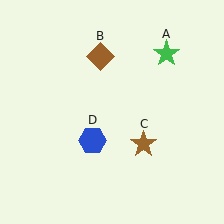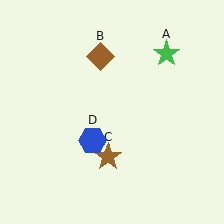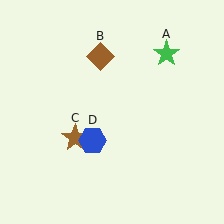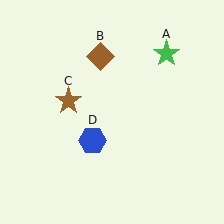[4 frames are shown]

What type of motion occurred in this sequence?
The brown star (object C) rotated clockwise around the center of the scene.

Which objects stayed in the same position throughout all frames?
Green star (object A) and brown diamond (object B) and blue hexagon (object D) remained stationary.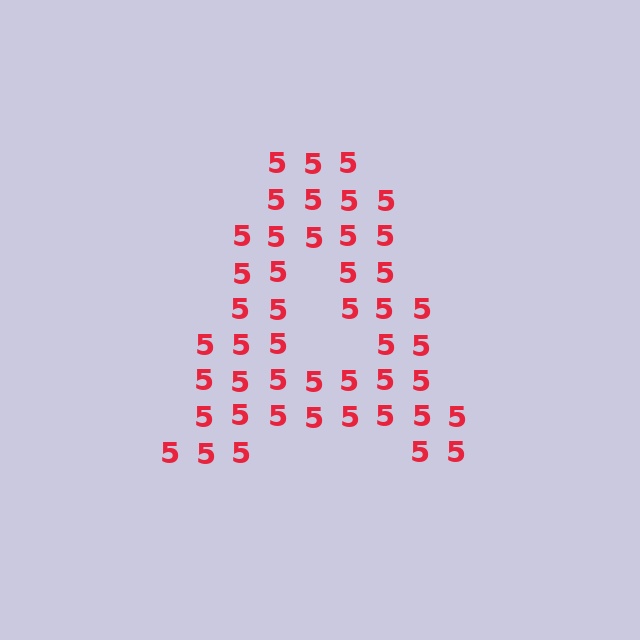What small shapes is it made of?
It is made of small digit 5's.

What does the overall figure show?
The overall figure shows the letter A.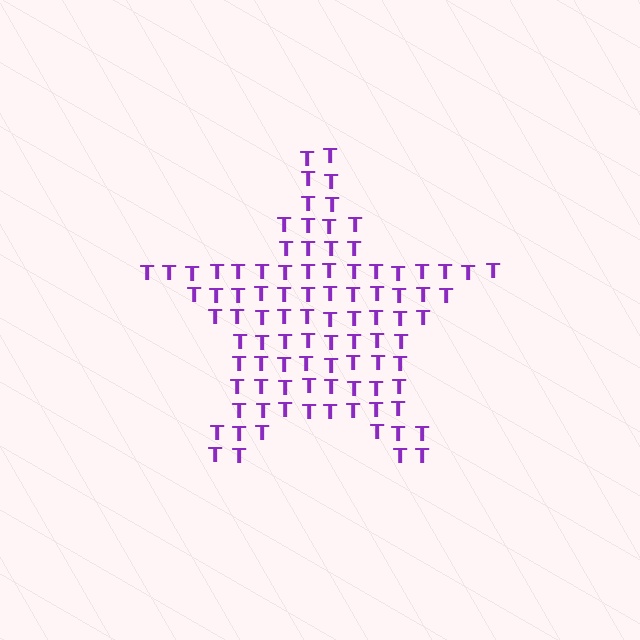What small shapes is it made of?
It is made of small letter T's.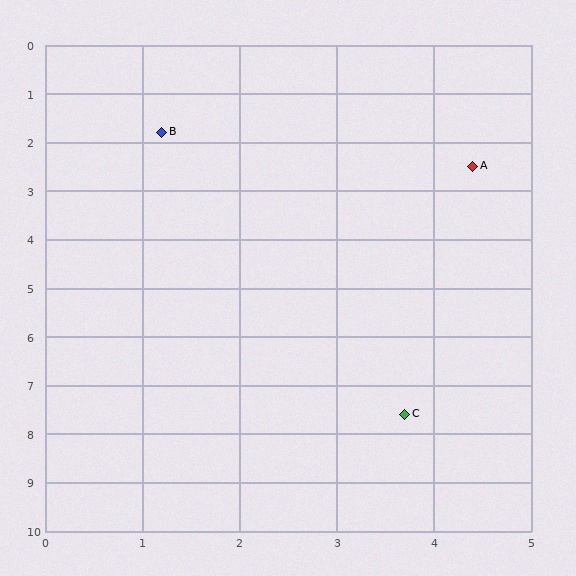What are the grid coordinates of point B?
Point B is at approximately (1.2, 1.8).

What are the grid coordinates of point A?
Point A is at approximately (4.4, 2.5).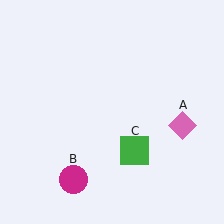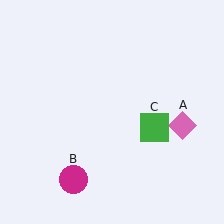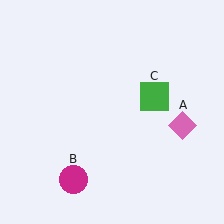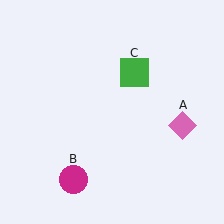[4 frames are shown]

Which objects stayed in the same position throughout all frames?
Pink diamond (object A) and magenta circle (object B) remained stationary.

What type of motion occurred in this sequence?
The green square (object C) rotated counterclockwise around the center of the scene.